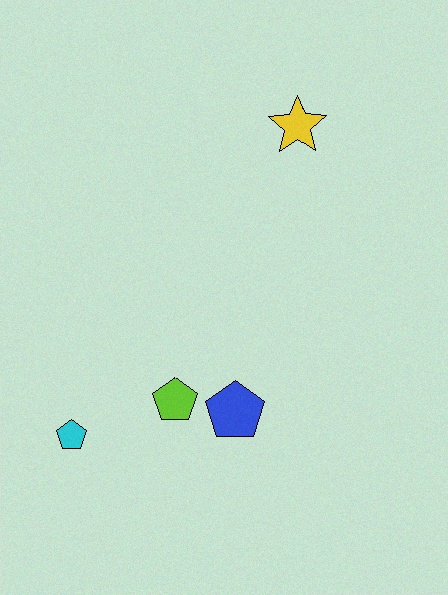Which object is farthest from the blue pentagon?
The yellow star is farthest from the blue pentagon.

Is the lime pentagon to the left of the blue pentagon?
Yes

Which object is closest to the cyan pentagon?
The lime pentagon is closest to the cyan pentagon.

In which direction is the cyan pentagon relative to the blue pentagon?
The cyan pentagon is to the left of the blue pentagon.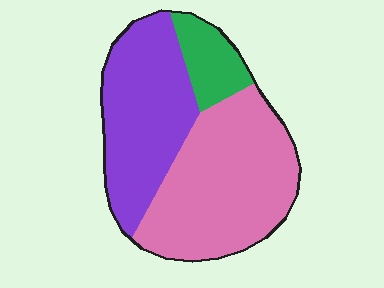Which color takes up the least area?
Green, at roughly 10%.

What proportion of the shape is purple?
Purple covers 38% of the shape.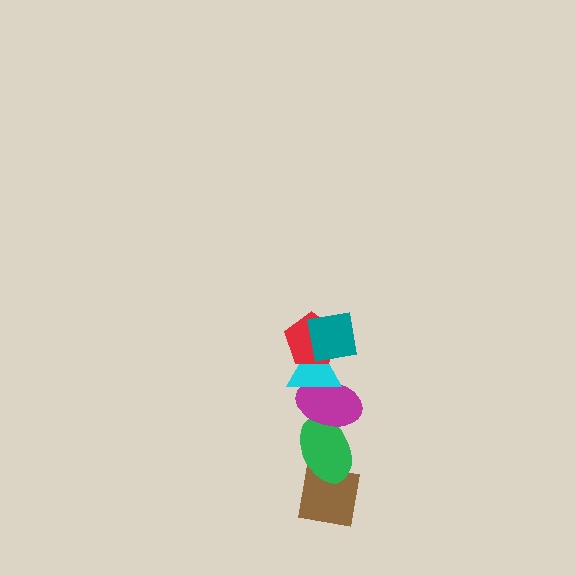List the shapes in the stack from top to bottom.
From top to bottom: the teal square, the red pentagon, the cyan triangle, the magenta ellipse, the green ellipse, the brown square.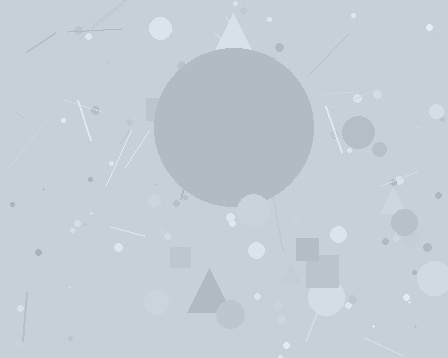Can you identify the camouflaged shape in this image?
The camouflaged shape is a circle.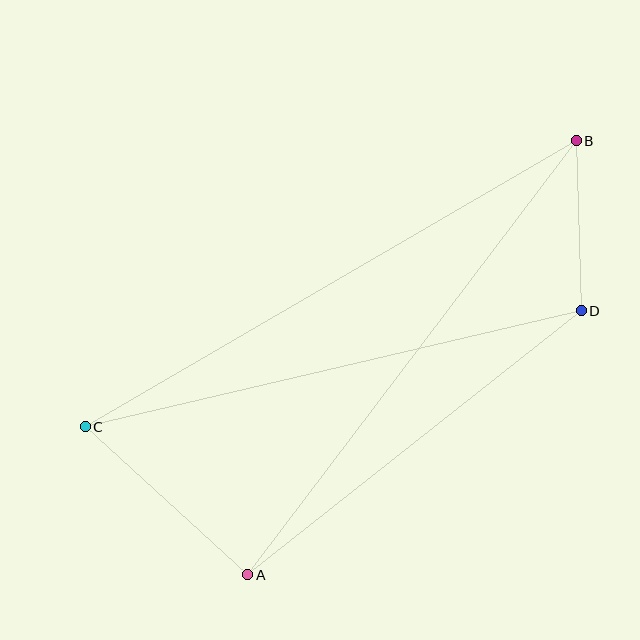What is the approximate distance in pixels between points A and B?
The distance between A and B is approximately 544 pixels.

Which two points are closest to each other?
Points B and D are closest to each other.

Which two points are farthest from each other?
Points B and C are farthest from each other.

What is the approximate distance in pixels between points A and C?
The distance between A and C is approximately 220 pixels.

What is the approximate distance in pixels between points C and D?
The distance between C and D is approximately 509 pixels.